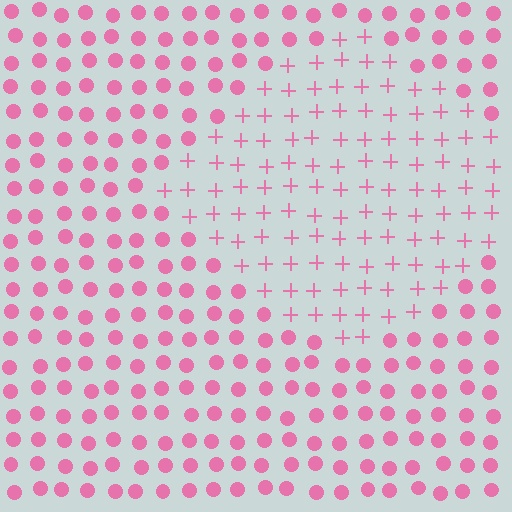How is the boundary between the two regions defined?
The boundary is defined by a change in element shape: plus signs inside vs. circles outside. All elements share the same color and spacing.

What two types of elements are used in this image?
The image uses plus signs inside the diamond region and circles outside it.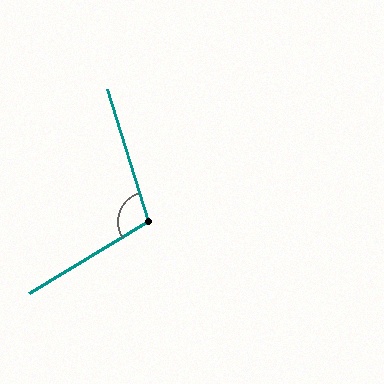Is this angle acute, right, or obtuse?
It is obtuse.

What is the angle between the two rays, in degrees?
Approximately 104 degrees.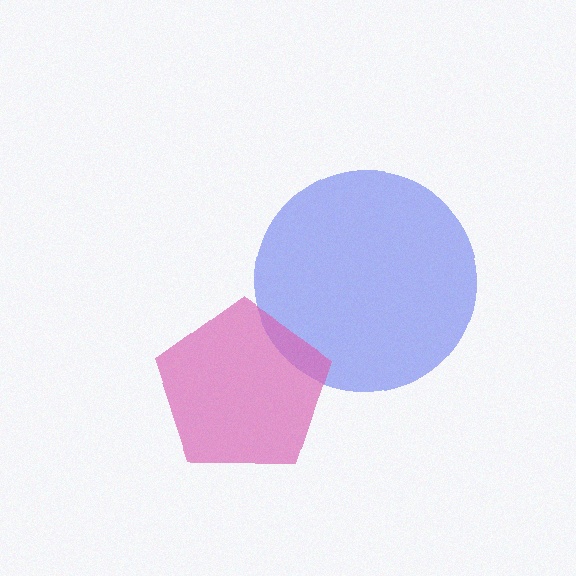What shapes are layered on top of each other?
The layered shapes are: a blue circle, a pink pentagon.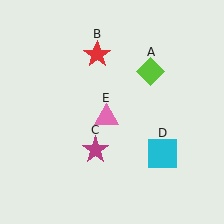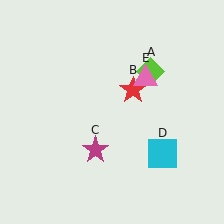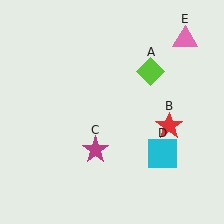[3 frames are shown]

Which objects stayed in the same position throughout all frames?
Lime diamond (object A) and magenta star (object C) and cyan square (object D) remained stationary.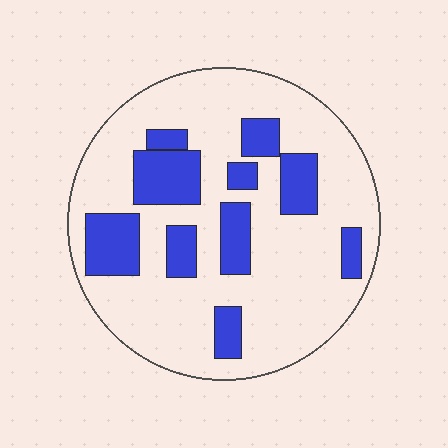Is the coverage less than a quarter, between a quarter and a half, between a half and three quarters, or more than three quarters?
Less than a quarter.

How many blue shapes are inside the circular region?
10.